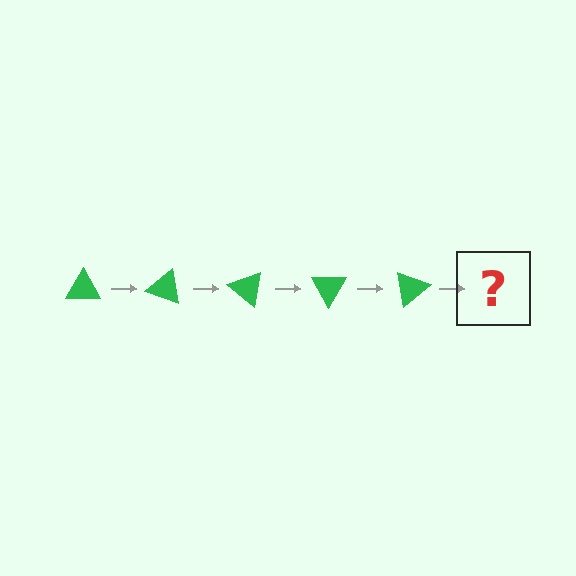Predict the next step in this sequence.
The next step is a green triangle rotated 100 degrees.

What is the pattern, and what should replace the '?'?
The pattern is that the triangle rotates 20 degrees each step. The '?' should be a green triangle rotated 100 degrees.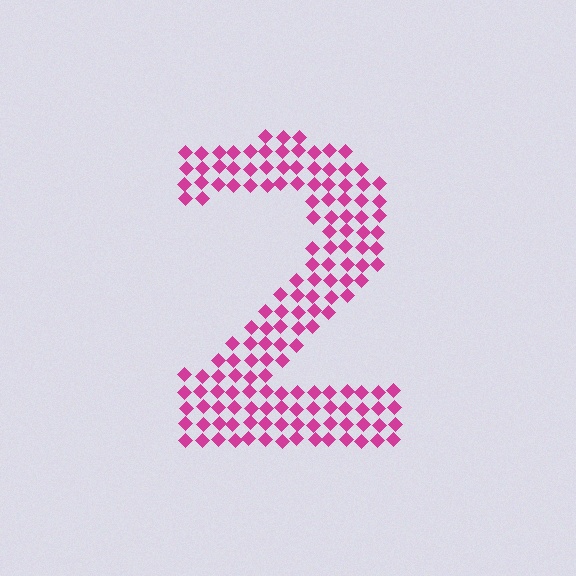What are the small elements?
The small elements are diamonds.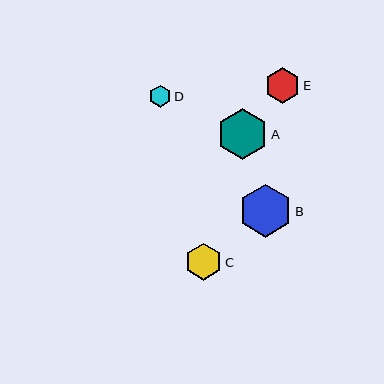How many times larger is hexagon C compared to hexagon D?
Hexagon C is approximately 1.7 times the size of hexagon D.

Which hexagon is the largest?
Hexagon B is the largest with a size of approximately 53 pixels.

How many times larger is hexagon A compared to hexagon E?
Hexagon A is approximately 1.4 times the size of hexagon E.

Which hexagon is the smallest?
Hexagon D is the smallest with a size of approximately 22 pixels.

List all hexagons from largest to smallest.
From largest to smallest: B, A, C, E, D.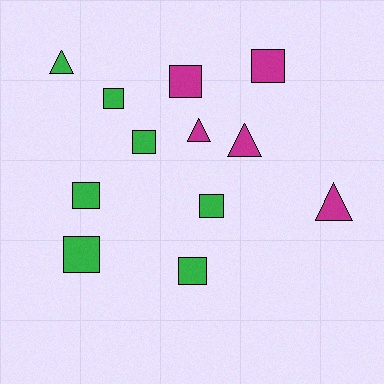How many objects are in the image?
There are 12 objects.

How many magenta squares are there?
There are 2 magenta squares.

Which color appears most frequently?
Green, with 7 objects.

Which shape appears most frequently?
Square, with 8 objects.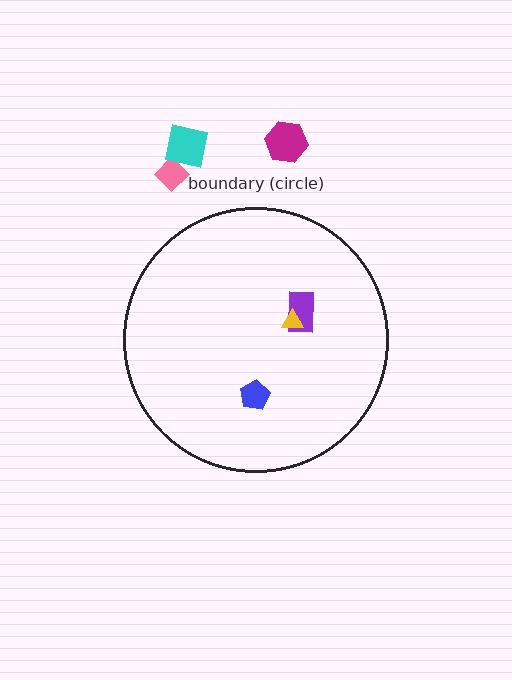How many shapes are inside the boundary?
3 inside, 3 outside.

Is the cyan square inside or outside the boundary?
Outside.